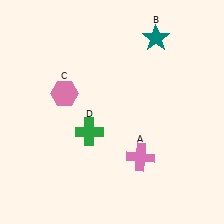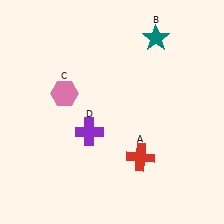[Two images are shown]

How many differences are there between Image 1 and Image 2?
There are 2 differences between the two images.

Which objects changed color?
A changed from pink to red. D changed from green to purple.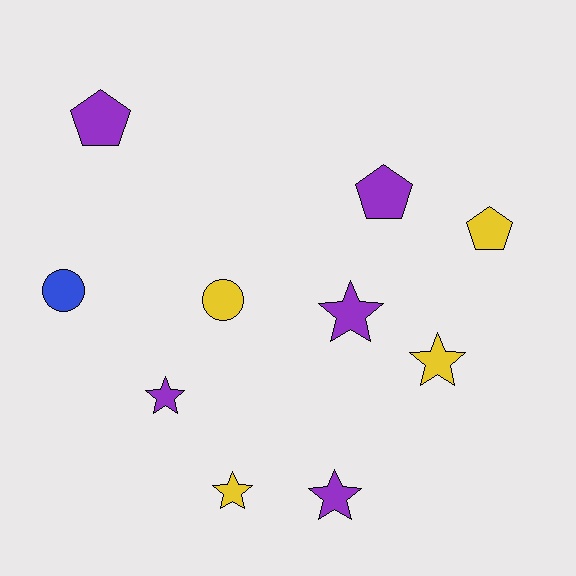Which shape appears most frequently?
Star, with 5 objects.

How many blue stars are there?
There are no blue stars.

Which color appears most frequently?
Purple, with 5 objects.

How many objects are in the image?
There are 10 objects.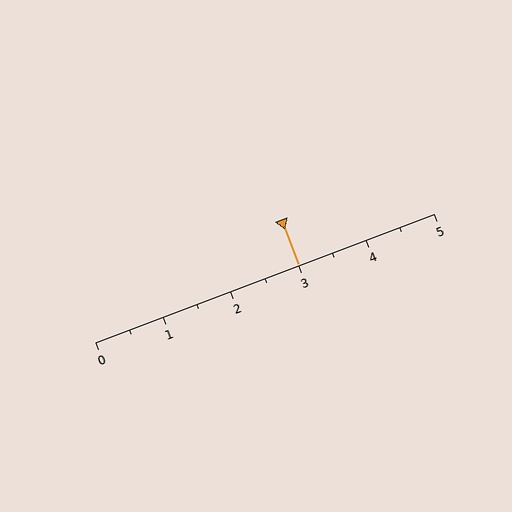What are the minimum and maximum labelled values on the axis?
The axis runs from 0 to 5.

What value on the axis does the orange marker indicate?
The marker indicates approximately 3.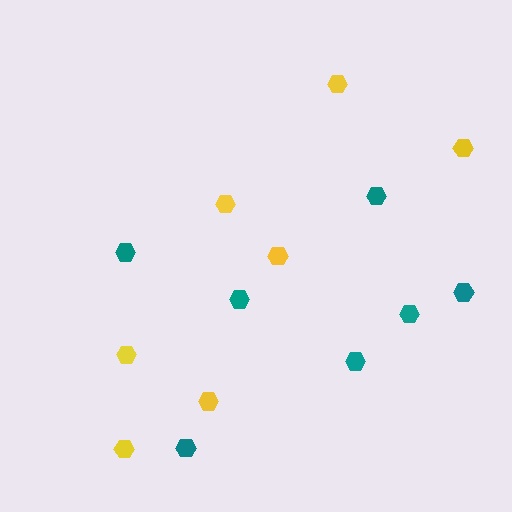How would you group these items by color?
There are 2 groups: one group of yellow hexagons (7) and one group of teal hexagons (7).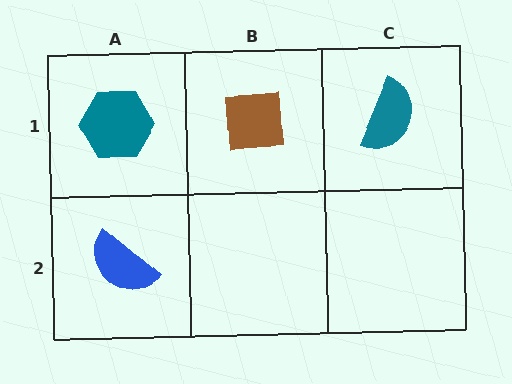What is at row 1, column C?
A teal semicircle.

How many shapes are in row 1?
3 shapes.